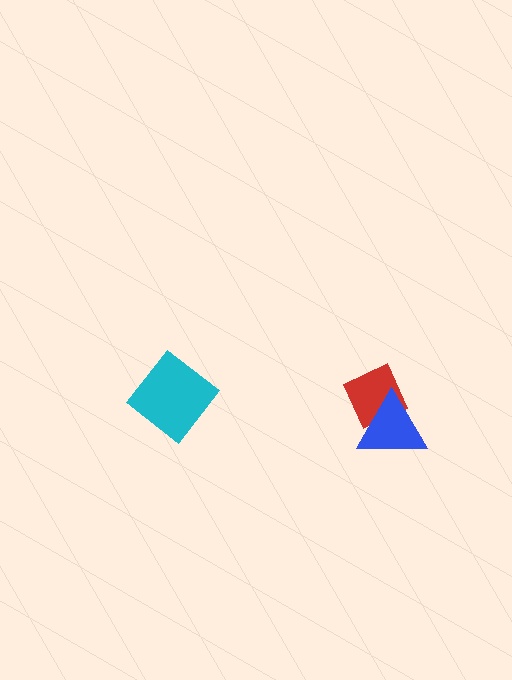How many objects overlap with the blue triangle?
1 object overlaps with the blue triangle.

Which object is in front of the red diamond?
The blue triangle is in front of the red diamond.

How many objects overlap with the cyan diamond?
0 objects overlap with the cyan diamond.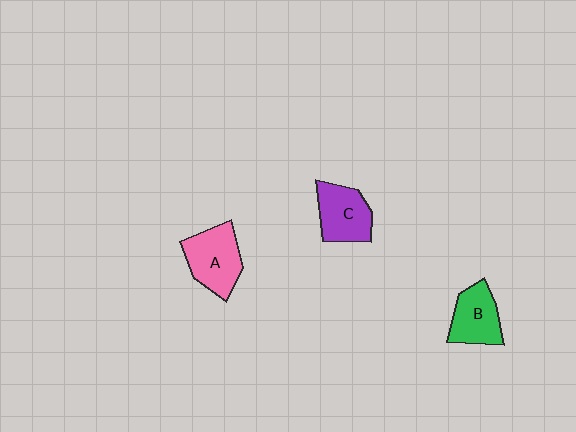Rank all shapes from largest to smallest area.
From largest to smallest: A (pink), C (purple), B (green).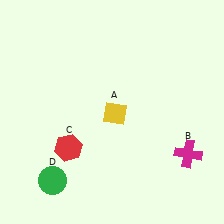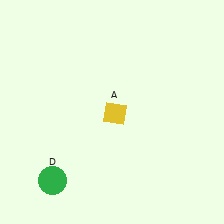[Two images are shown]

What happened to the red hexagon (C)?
The red hexagon (C) was removed in Image 2. It was in the bottom-left area of Image 1.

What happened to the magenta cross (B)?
The magenta cross (B) was removed in Image 2. It was in the bottom-right area of Image 1.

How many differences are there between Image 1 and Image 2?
There are 2 differences between the two images.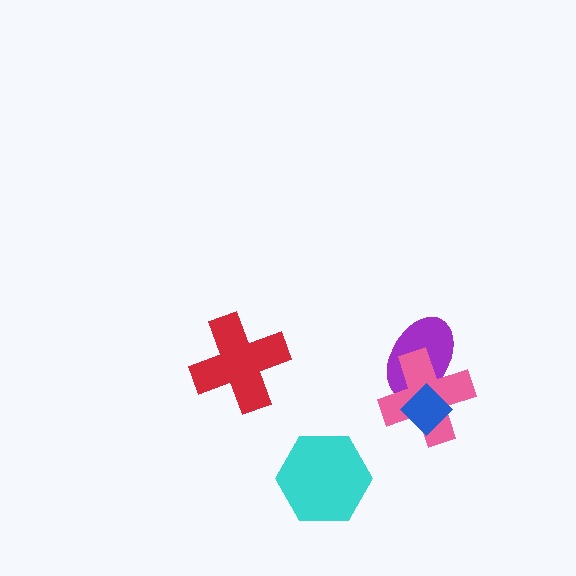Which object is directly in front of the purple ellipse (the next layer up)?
The pink cross is directly in front of the purple ellipse.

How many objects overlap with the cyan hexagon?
0 objects overlap with the cyan hexagon.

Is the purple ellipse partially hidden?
Yes, it is partially covered by another shape.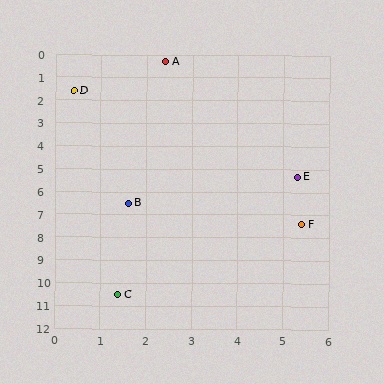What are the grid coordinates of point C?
Point C is at approximately (1.4, 10.5).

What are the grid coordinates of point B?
Point B is at approximately (1.6, 6.5).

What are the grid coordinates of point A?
Point A is at approximately (2.4, 0.3).